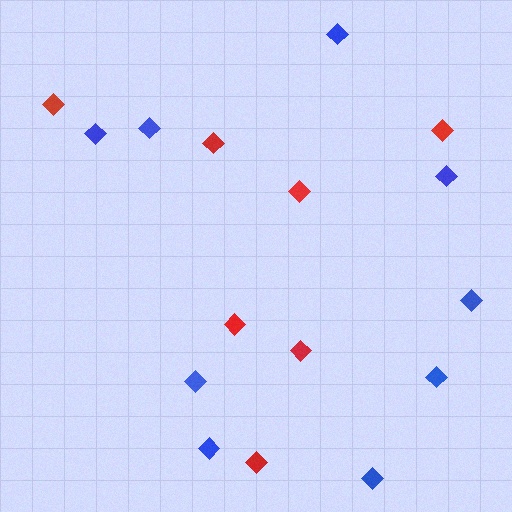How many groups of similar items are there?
There are 2 groups: one group of blue diamonds (9) and one group of red diamonds (7).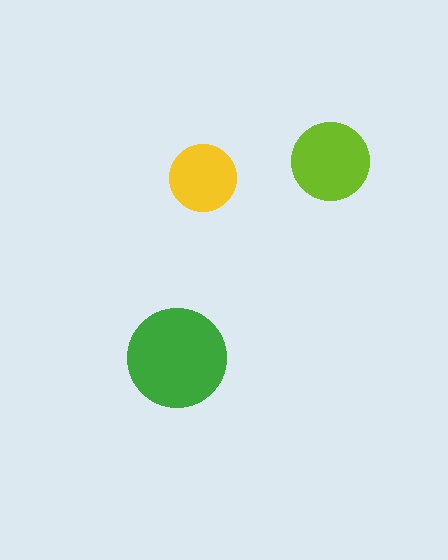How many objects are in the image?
There are 3 objects in the image.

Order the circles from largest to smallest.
the green one, the lime one, the yellow one.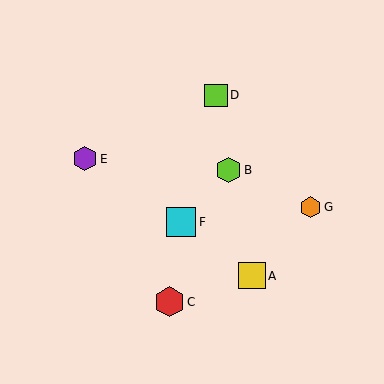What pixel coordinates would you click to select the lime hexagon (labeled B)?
Click at (228, 170) to select the lime hexagon B.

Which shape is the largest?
The red hexagon (labeled C) is the largest.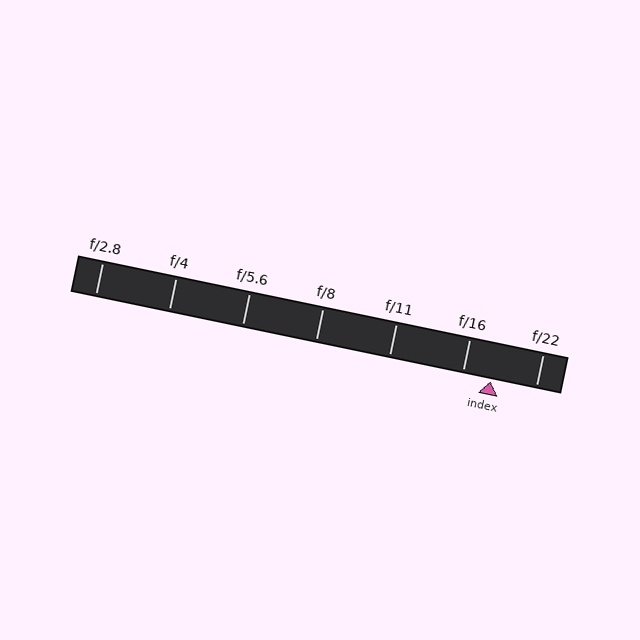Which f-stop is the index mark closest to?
The index mark is closest to f/16.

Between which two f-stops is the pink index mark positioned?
The index mark is between f/16 and f/22.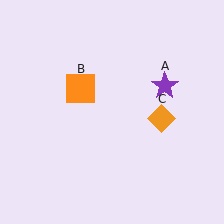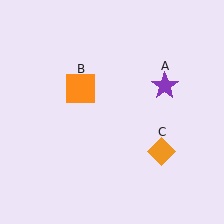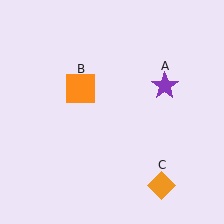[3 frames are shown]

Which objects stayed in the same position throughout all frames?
Purple star (object A) and orange square (object B) remained stationary.